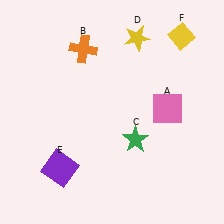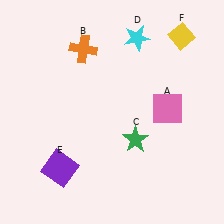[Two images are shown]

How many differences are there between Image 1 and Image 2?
There is 1 difference between the two images.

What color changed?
The star (D) changed from yellow in Image 1 to cyan in Image 2.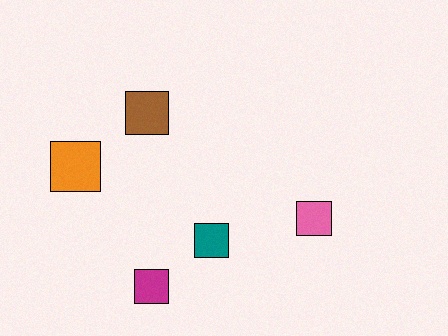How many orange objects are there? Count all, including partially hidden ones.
There is 1 orange object.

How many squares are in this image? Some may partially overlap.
There are 5 squares.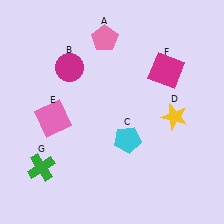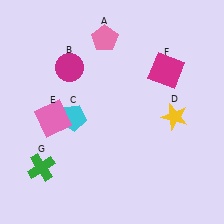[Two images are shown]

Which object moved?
The cyan pentagon (C) moved left.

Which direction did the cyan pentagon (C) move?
The cyan pentagon (C) moved left.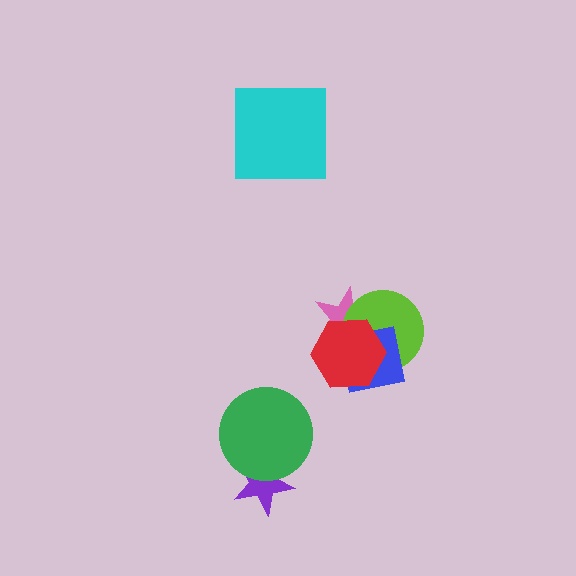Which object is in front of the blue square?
The red hexagon is in front of the blue square.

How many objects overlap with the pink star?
3 objects overlap with the pink star.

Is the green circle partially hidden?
No, no other shape covers it.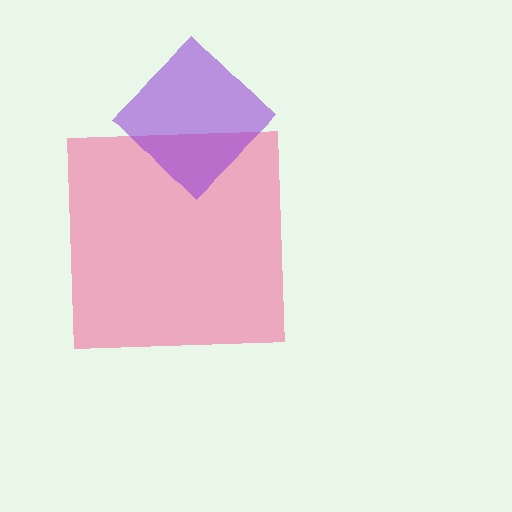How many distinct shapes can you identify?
There are 2 distinct shapes: a pink square, a purple diamond.